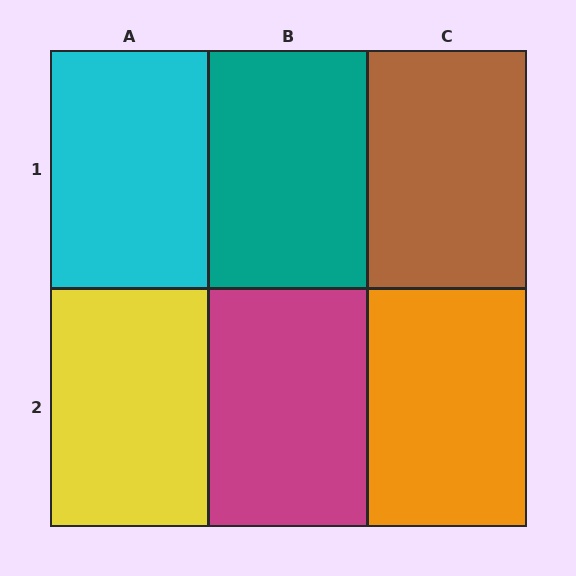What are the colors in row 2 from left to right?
Yellow, magenta, orange.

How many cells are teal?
1 cell is teal.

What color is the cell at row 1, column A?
Cyan.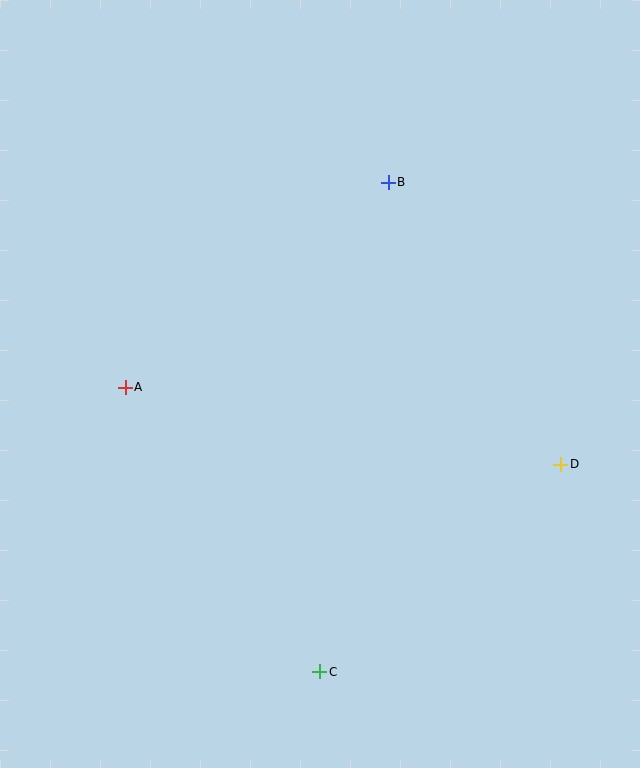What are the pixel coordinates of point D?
Point D is at (561, 464).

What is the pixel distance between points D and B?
The distance between D and B is 331 pixels.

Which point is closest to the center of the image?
Point A at (125, 387) is closest to the center.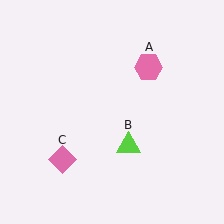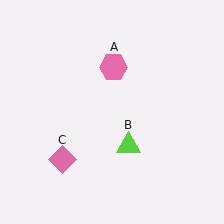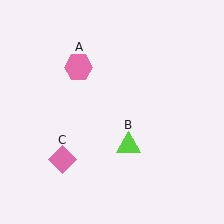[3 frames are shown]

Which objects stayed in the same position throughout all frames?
Lime triangle (object B) and pink diamond (object C) remained stationary.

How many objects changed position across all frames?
1 object changed position: pink hexagon (object A).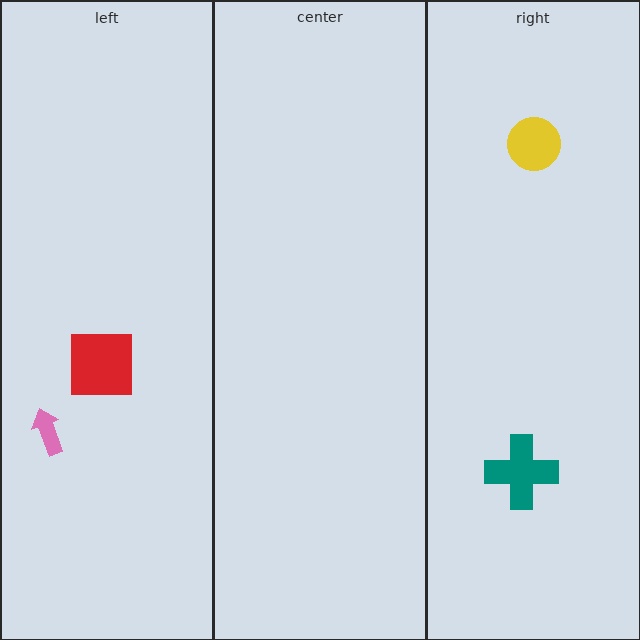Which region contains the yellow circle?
The right region.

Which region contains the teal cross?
The right region.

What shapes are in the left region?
The red square, the pink arrow.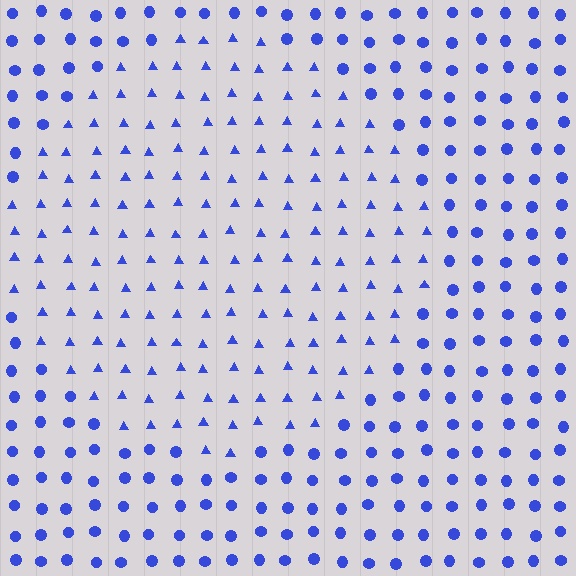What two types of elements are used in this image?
The image uses triangles inside the circle region and circles outside it.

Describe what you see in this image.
The image is filled with small blue elements arranged in a uniform grid. A circle-shaped region contains triangles, while the surrounding area contains circles. The boundary is defined purely by the change in element shape.